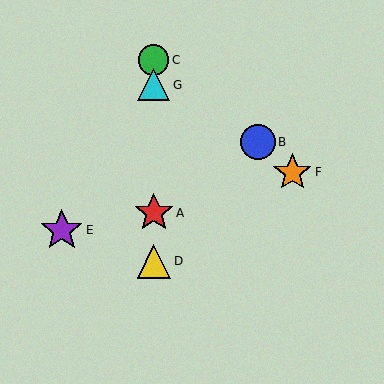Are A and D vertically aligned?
Yes, both are at x≈154.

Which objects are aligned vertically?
Objects A, C, D, G are aligned vertically.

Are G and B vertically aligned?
No, G is at x≈154 and B is at x≈258.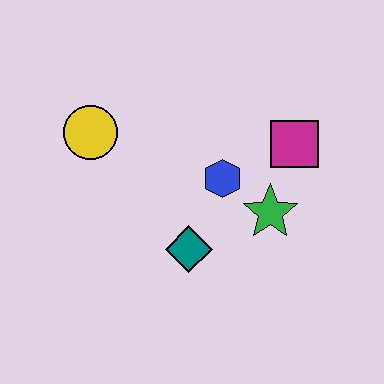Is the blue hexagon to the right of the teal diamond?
Yes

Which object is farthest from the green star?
The yellow circle is farthest from the green star.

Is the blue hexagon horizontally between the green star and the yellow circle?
Yes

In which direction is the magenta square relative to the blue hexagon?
The magenta square is to the right of the blue hexagon.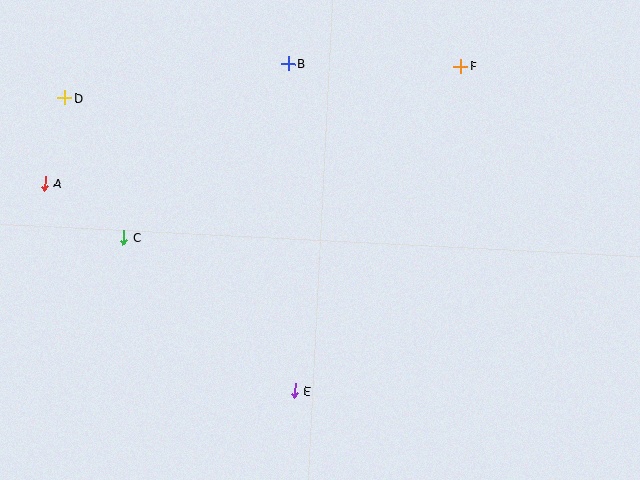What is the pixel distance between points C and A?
The distance between C and A is 96 pixels.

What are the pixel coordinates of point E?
Point E is at (294, 391).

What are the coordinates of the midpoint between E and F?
The midpoint between E and F is at (378, 228).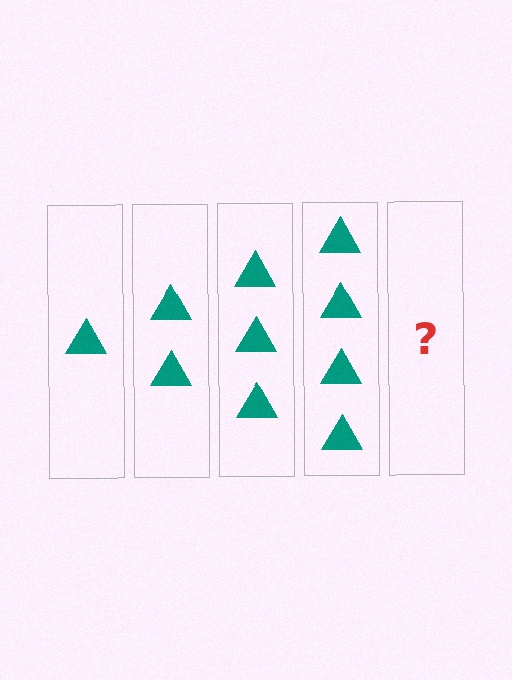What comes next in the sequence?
The next element should be 5 triangles.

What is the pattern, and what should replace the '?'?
The pattern is that each step adds one more triangle. The '?' should be 5 triangles.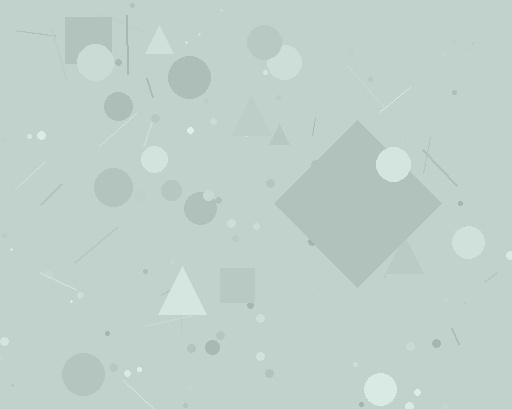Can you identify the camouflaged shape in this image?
The camouflaged shape is a diamond.